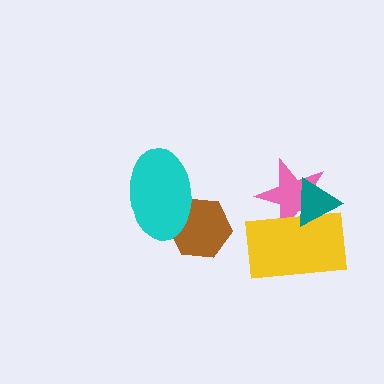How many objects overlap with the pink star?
2 objects overlap with the pink star.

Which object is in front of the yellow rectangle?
The teal triangle is in front of the yellow rectangle.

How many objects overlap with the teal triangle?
2 objects overlap with the teal triangle.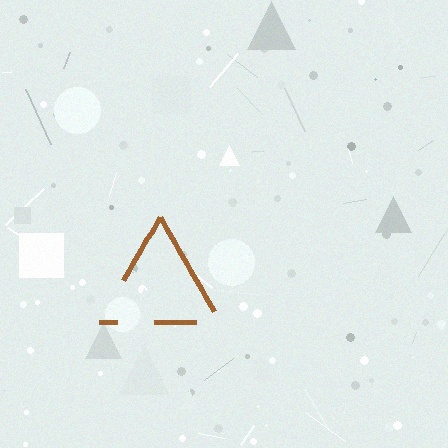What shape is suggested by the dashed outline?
The dashed outline suggests a triangle.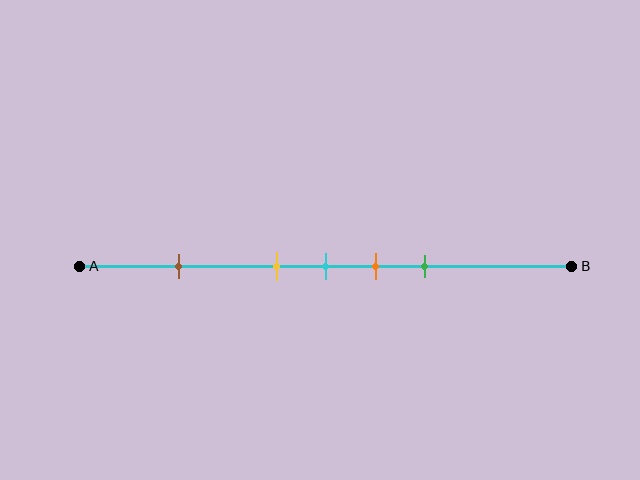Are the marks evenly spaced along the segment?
No, the marks are not evenly spaced.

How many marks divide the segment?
There are 5 marks dividing the segment.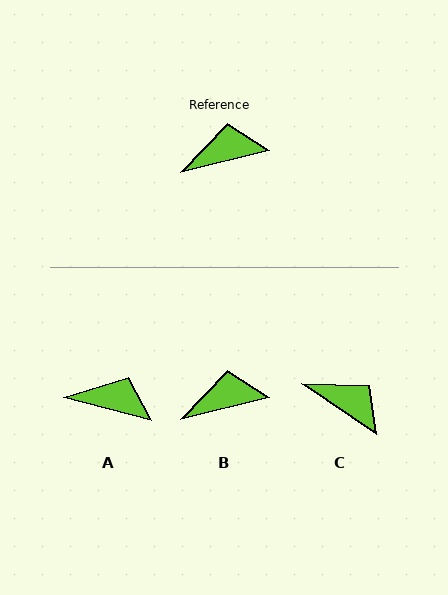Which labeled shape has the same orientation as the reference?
B.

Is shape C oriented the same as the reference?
No, it is off by about 48 degrees.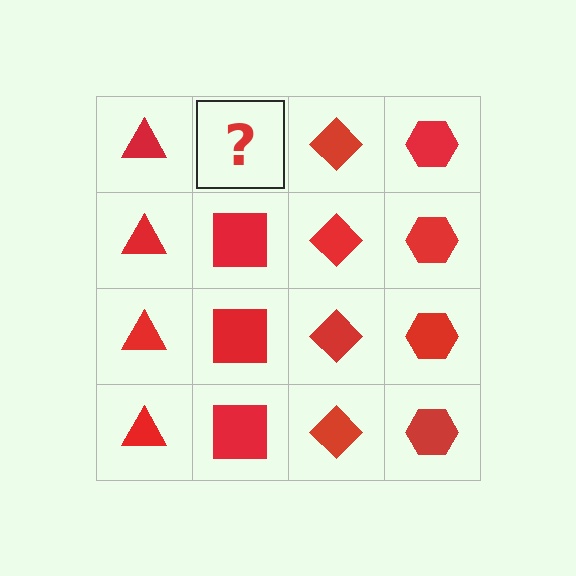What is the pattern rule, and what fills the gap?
The rule is that each column has a consistent shape. The gap should be filled with a red square.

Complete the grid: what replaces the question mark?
The question mark should be replaced with a red square.